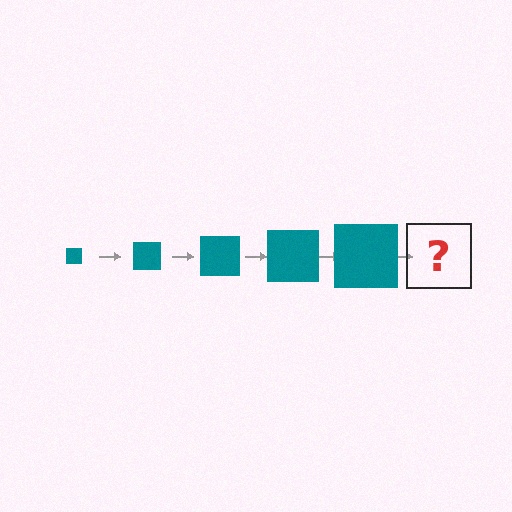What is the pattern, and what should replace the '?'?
The pattern is that the square gets progressively larger each step. The '?' should be a teal square, larger than the previous one.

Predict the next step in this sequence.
The next step is a teal square, larger than the previous one.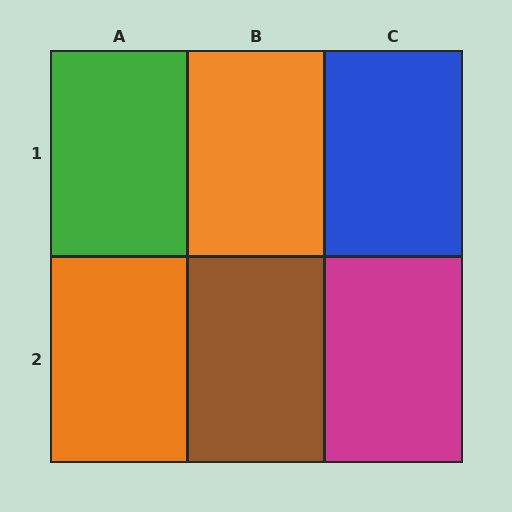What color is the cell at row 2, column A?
Orange.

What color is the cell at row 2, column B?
Brown.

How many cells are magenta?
1 cell is magenta.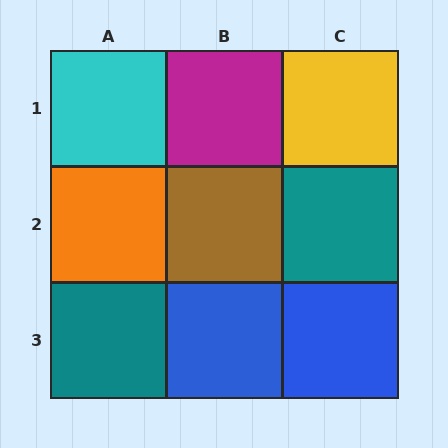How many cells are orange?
1 cell is orange.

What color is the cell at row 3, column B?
Blue.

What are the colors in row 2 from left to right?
Orange, brown, teal.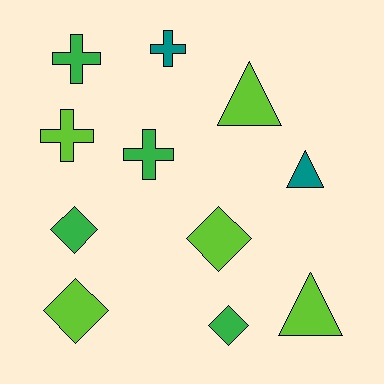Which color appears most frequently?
Lime, with 5 objects.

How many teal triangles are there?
There is 1 teal triangle.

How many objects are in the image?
There are 11 objects.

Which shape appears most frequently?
Diamond, with 4 objects.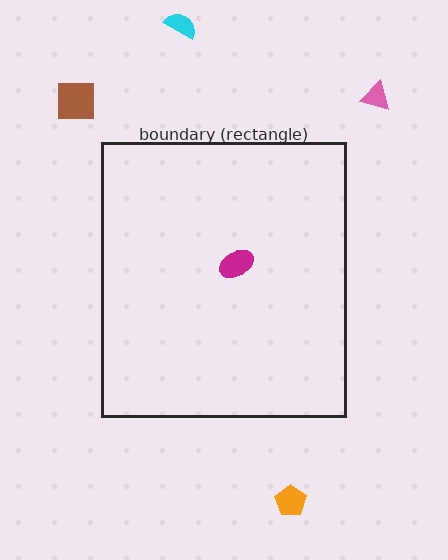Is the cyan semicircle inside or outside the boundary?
Outside.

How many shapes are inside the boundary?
1 inside, 4 outside.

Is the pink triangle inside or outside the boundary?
Outside.